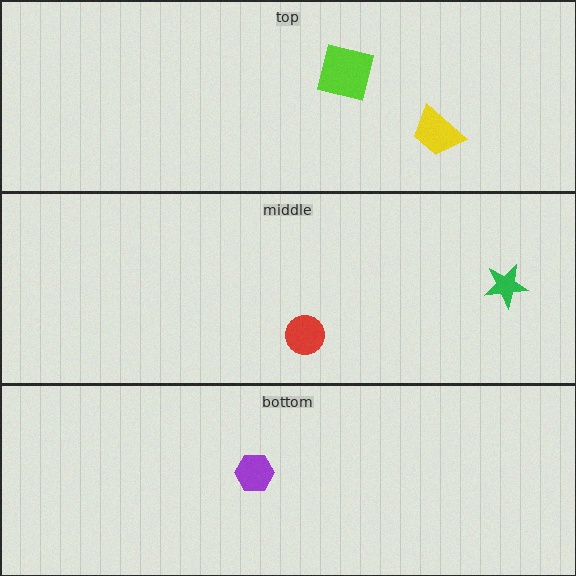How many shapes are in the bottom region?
1.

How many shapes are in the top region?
2.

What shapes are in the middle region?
The red circle, the green star.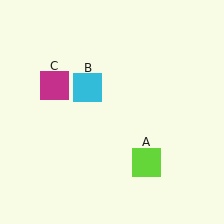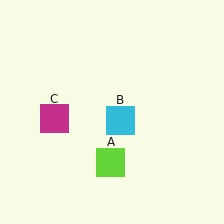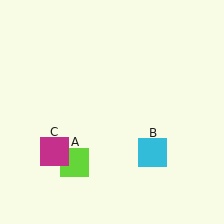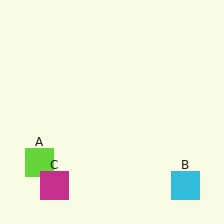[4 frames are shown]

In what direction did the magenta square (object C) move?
The magenta square (object C) moved down.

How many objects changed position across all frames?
3 objects changed position: lime square (object A), cyan square (object B), magenta square (object C).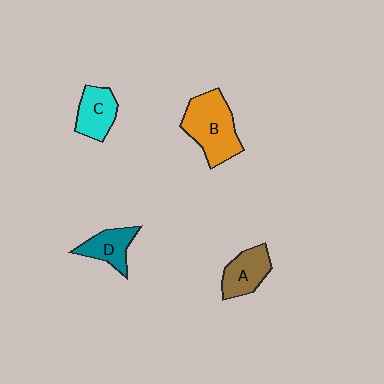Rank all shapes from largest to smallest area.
From largest to smallest: B (orange), A (brown), C (cyan), D (teal).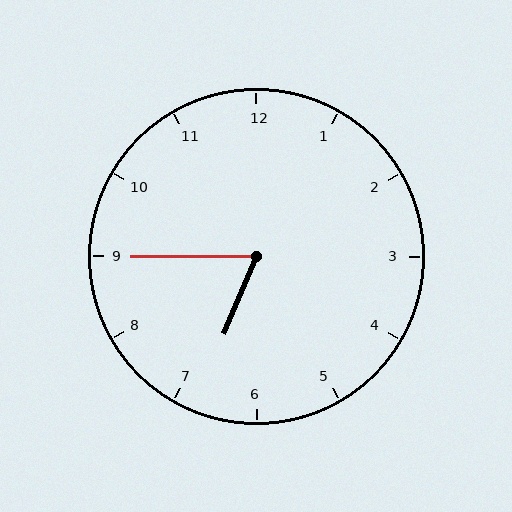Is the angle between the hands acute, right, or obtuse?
It is acute.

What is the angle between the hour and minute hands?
Approximately 68 degrees.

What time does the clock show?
6:45.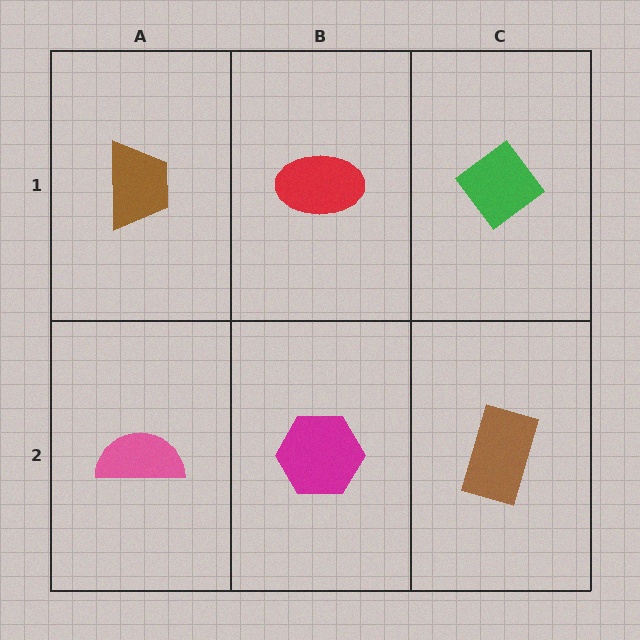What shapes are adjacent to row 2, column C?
A green diamond (row 1, column C), a magenta hexagon (row 2, column B).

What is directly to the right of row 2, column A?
A magenta hexagon.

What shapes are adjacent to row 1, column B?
A magenta hexagon (row 2, column B), a brown trapezoid (row 1, column A), a green diamond (row 1, column C).